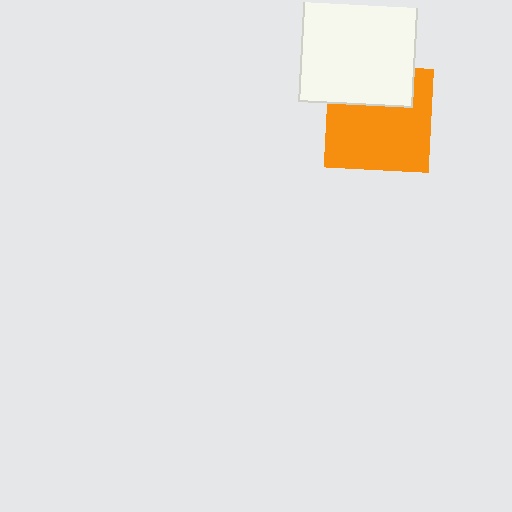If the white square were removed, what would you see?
You would see the complete orange square.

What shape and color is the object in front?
The object in front is a white square.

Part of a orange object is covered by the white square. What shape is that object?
It is a square.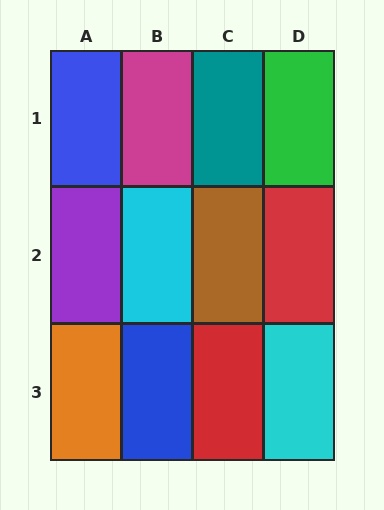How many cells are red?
2 cells are red.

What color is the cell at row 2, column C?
Brown.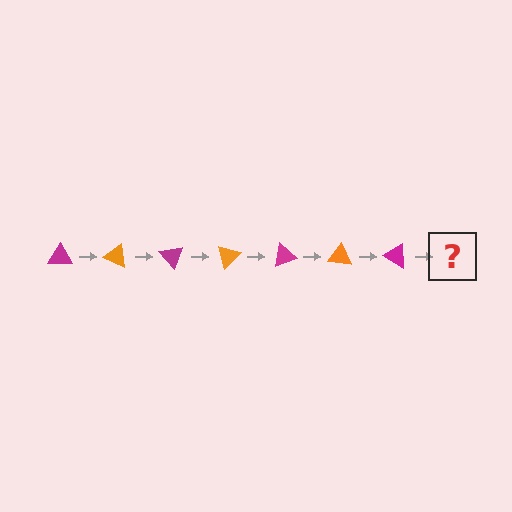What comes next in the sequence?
The next element should be an orange triangle, rotated 175 degrees from the start.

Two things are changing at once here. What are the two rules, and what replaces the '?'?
The two rules are that it rotates 25 degrees each step and the color cycles through magenta and orange. The '?' should be an orange triangle, rotated 175 degrees from the start.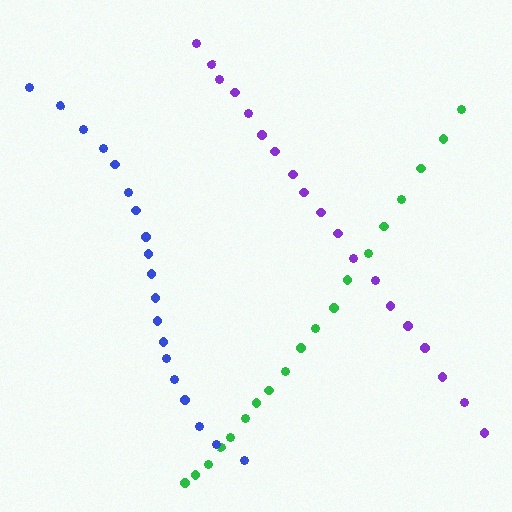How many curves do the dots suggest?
There are 3 distinct paths.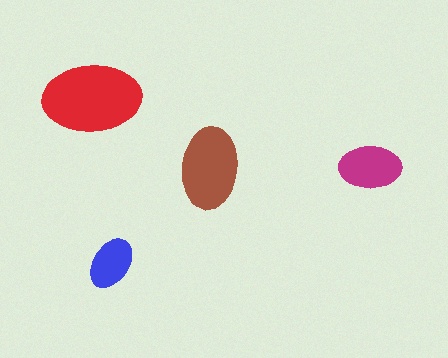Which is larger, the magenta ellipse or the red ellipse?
The red one.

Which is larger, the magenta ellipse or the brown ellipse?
The brown one.